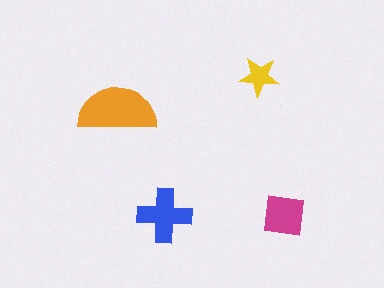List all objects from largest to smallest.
The orange semicircle, the blue cross, the magenta square, the yellow star.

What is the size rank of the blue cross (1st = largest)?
2nd.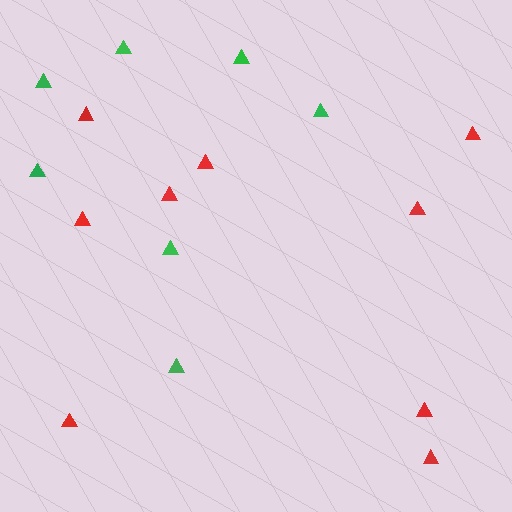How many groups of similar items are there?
There are 2 groups: one group of red triangles (9) and one group of green triangles (7).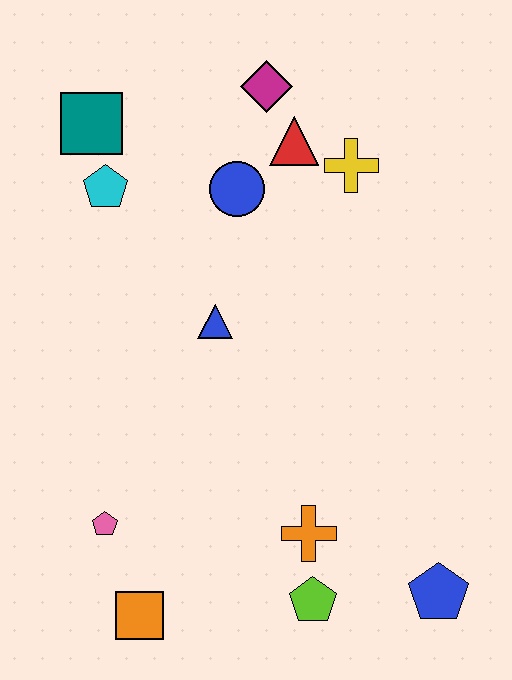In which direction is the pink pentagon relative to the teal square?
The pink pentagon is below the teal square.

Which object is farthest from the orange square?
The magenta diamond is farthest from the orange square.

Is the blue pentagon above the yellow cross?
No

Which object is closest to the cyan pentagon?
The teal square is closest to the cyan pentagon.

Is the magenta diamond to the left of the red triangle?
Yes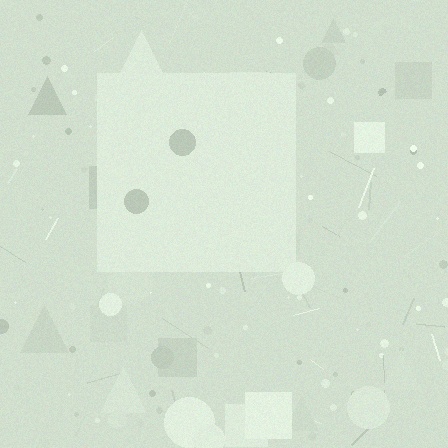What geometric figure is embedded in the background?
A square is embedded in the background.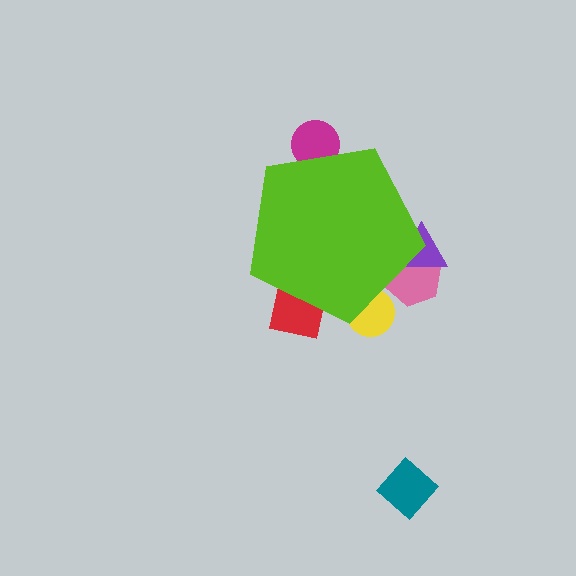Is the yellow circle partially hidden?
Yes, the yellow circle is partially hidden behind the lime pentagon.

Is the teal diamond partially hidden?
No, the teal diamond is fully visible.